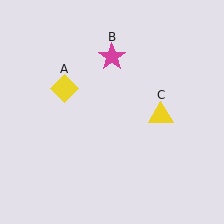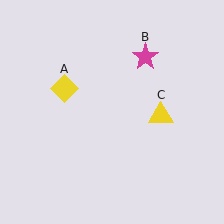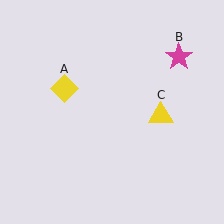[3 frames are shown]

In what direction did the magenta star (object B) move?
The magenta star (object B) moved right.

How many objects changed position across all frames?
1 object changed position: magenta star (object B).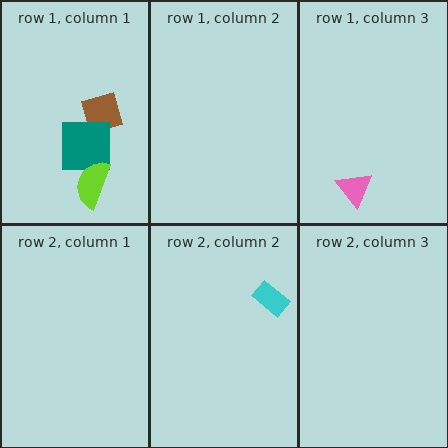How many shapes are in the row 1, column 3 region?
1.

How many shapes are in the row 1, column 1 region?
3.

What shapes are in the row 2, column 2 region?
The cyan rectangle.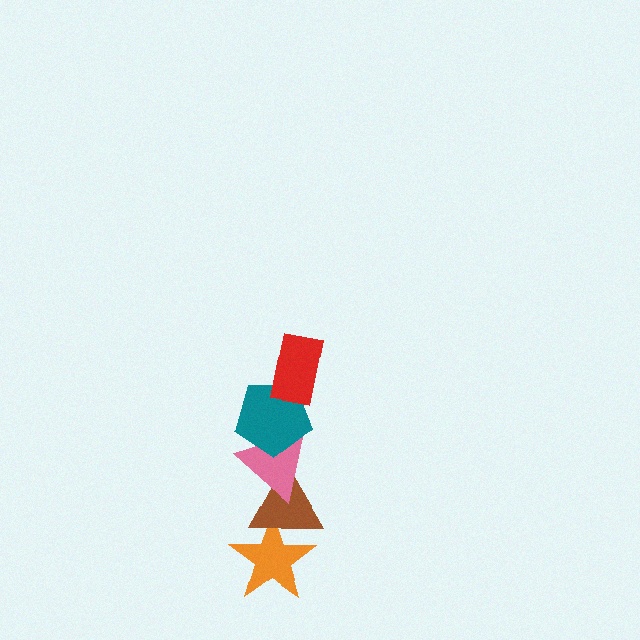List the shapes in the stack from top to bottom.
From top to bottom: the red rectangle, the teal pentagon, the pink triangle, the brown triangle, the orange star.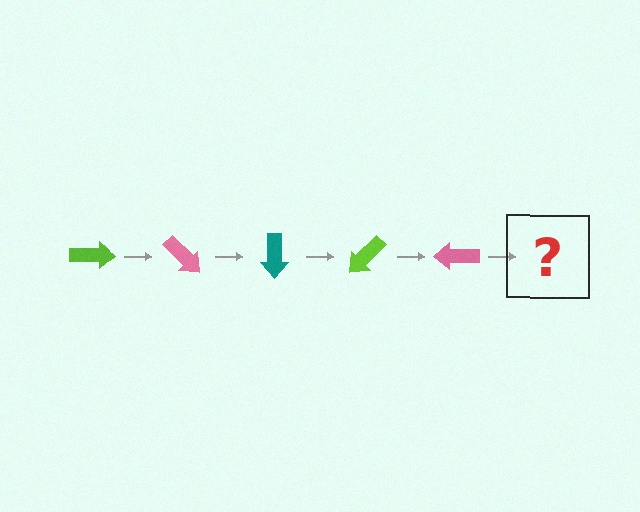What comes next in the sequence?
The next element should be a teal arrow, rotated 225 degrees from the start.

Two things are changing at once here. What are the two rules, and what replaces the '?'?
The two rules are that it rotates 45 degrees each step and the color cycles through lime, pink, and teal. The '?' should be a teal arrow, rotated 225 degrees from the start.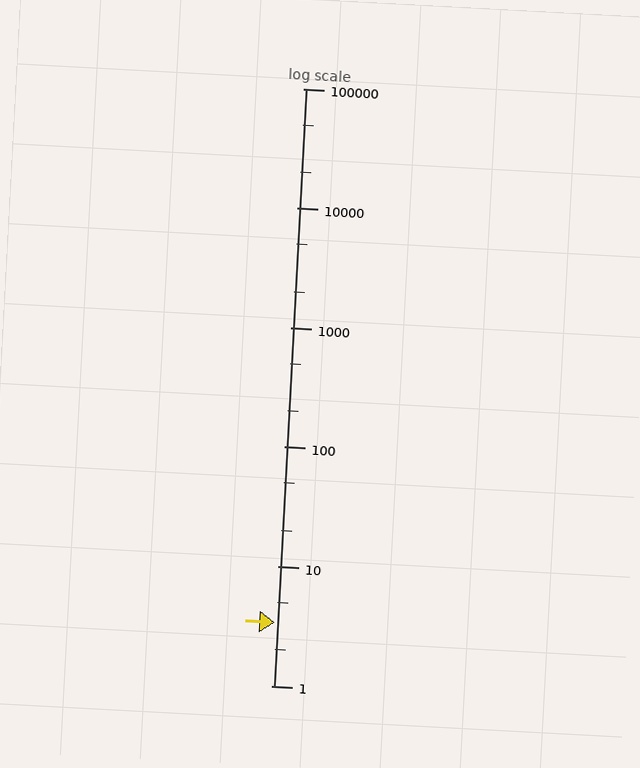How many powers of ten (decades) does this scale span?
The scale spans 5 decades, from 1 to 100000.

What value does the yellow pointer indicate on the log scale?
The pointer indicates approximately 3.4.